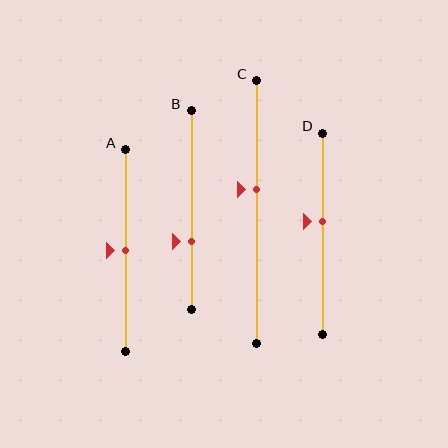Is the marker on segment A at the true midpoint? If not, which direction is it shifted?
Yes, the marker on segment A is at the true midpoint.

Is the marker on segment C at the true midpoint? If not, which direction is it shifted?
No, the marker on segment C is shifted upward by about 9% of the segment length.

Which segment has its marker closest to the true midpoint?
Segment A has its marker closest to the true midpoint.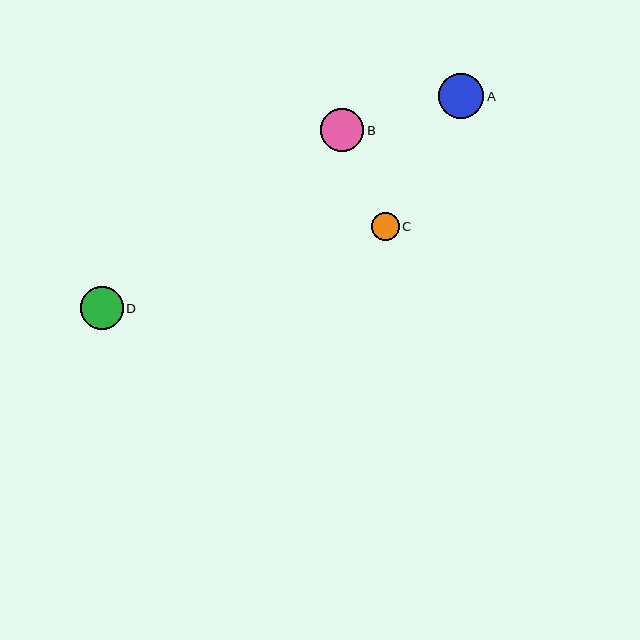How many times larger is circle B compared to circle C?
Circle B is approximately 1.6 times the size of circle C.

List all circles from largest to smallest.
From largest to smallest: A, D, B, C.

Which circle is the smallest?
Circle C is the smallest with a size of approximately 27 pixels.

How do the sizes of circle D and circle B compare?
Circle D and circle B are approximately the same size.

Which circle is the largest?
Circle A is the largest with a size of approximately 46 pixels.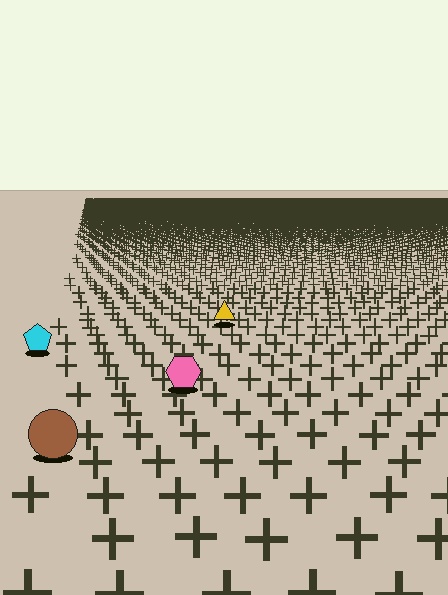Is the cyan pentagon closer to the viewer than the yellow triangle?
Yes. The cyan pentagon is closer — you can tell from the texture gradient: the ground texture is coarser near it.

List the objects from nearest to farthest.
From nearest to farthest: the brown circle, the pink hexagon, the cyan pentagon, the yellow triangle.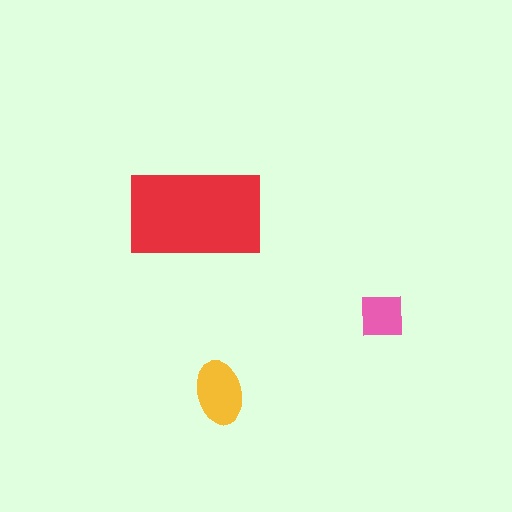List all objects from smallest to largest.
The pink square, the yellow ellipse, the red rectangle.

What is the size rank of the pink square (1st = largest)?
3rd.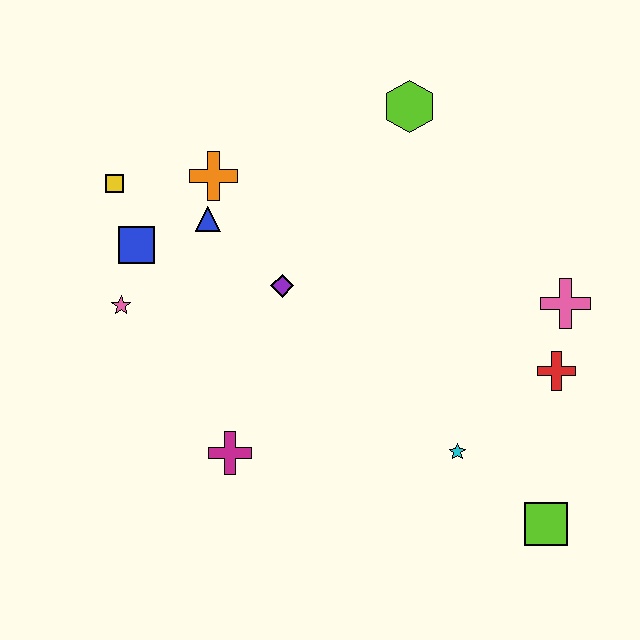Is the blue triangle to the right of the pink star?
Yes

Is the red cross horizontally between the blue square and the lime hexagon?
No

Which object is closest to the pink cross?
The red cross is closest to the pink cross.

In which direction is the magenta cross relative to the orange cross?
The magenta cross is below the orange cross.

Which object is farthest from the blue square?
The lime square is farthest from the blue square.